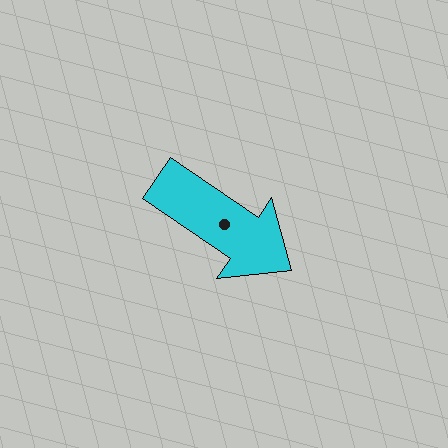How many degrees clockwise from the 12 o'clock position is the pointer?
Approximately 124 degrees.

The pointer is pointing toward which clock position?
Roughly 4 o'clock.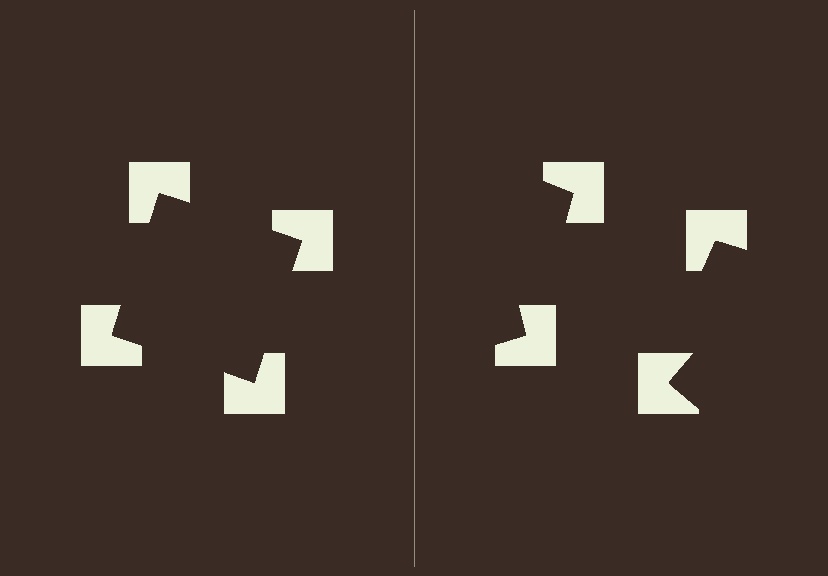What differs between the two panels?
The notched squares are positioned identically on both sides; only the wedge orientations differ. On the left they align to a square; on the right they are misaligned.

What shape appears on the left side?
An illusory square.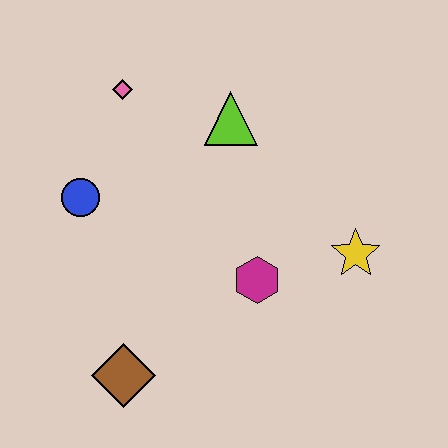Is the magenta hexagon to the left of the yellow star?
Yes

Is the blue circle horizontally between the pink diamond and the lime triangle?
No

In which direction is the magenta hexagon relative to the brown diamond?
The magenta hexagon is to the right of the brown diamond.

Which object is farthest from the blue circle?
The yellow star is farthest from the blue circle.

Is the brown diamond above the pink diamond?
No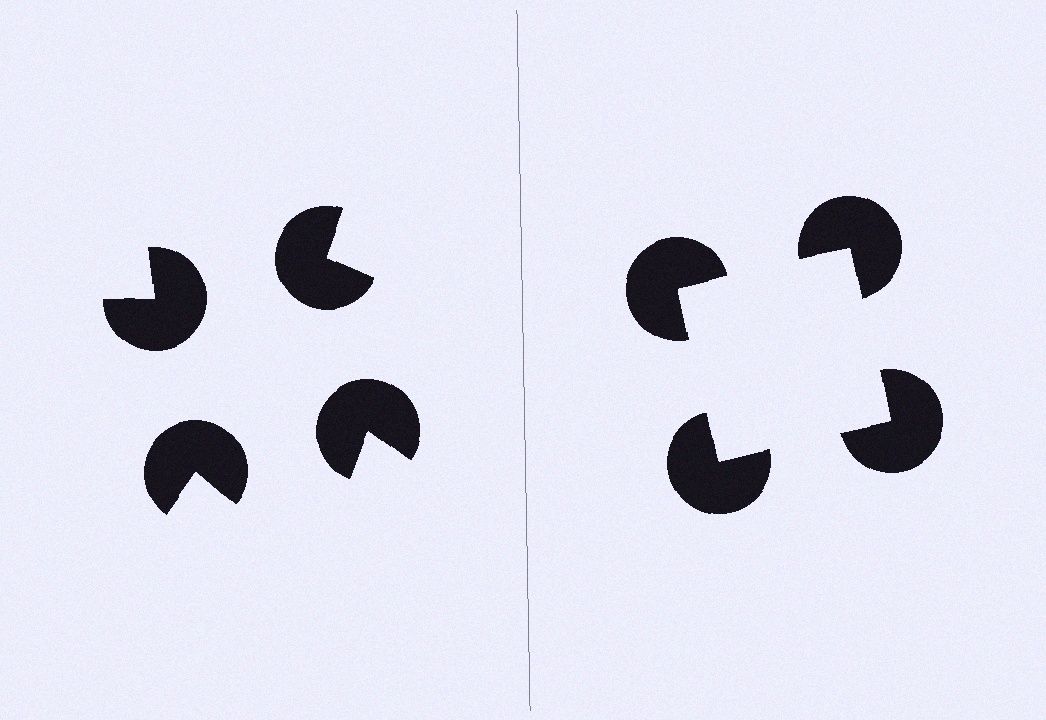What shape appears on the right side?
An illusory square.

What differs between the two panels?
The pac-man discs are positioned identically on both sides; only the wedge orientations differ. On the right they align to a square; on the left they are misaligned.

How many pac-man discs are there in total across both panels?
8 — 4 on each side.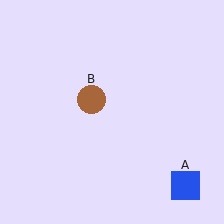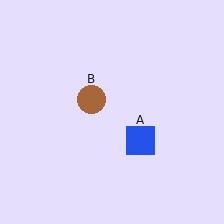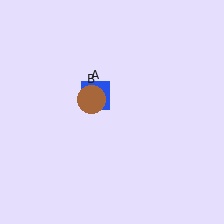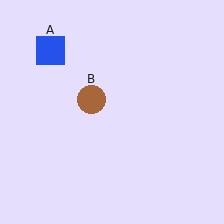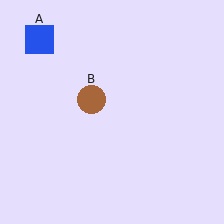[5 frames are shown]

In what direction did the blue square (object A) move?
The blue square (object A) moved up and to the left.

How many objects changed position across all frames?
1 object changed position: blue square (object A).